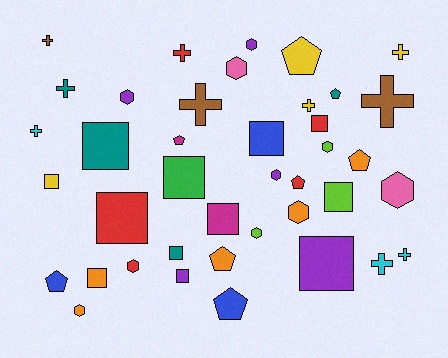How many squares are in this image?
There are 12 squares.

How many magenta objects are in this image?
There are 2 magenta objects.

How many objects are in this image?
There are 40 objects.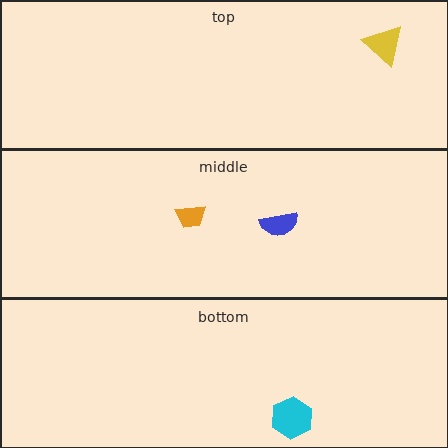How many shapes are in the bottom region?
1.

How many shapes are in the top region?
1.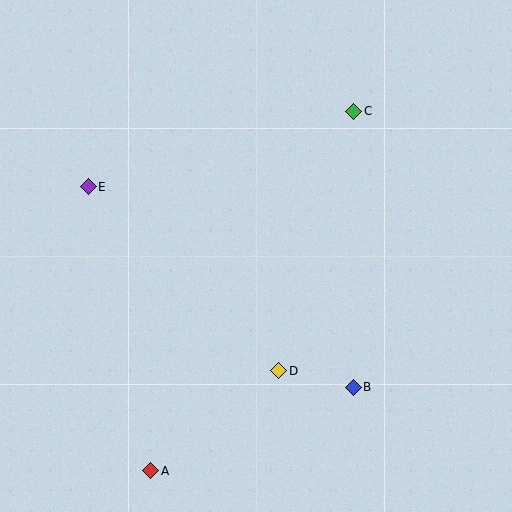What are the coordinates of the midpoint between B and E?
The midpoint between B and E is at (221, 287).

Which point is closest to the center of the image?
Point D at (279, 371) is closest to the center.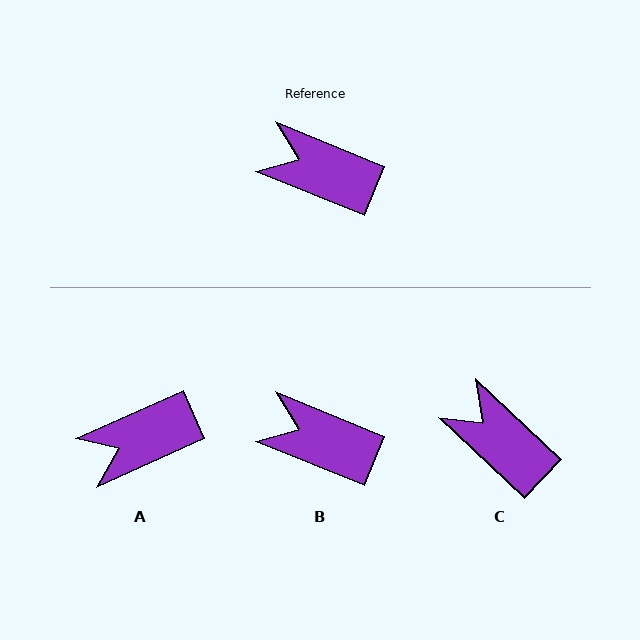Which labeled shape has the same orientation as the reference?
B.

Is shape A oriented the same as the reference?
No, it is off by about 46 degrees.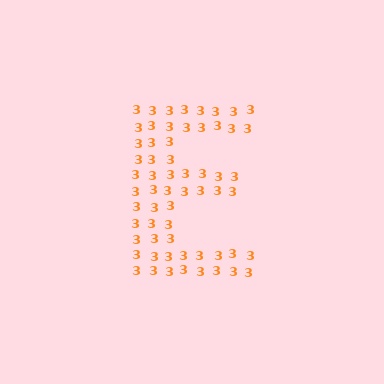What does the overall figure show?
The overall figure shows the letter E.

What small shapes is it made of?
It is made of small digit 3's.